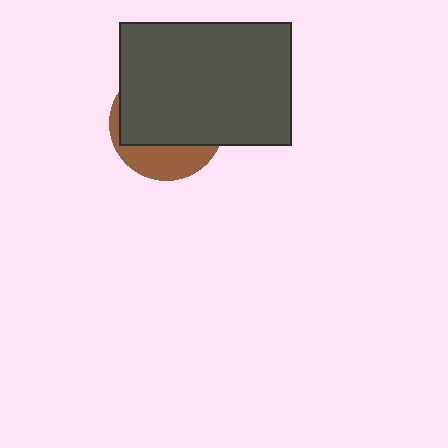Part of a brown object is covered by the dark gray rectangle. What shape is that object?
It is a circle.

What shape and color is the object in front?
The object in front is a dark gray rectangle.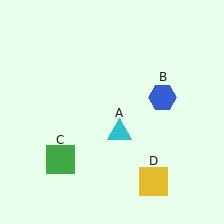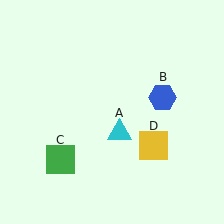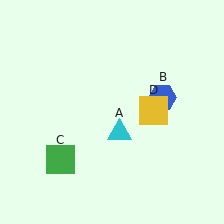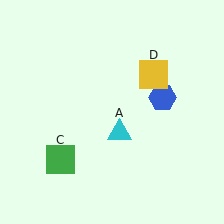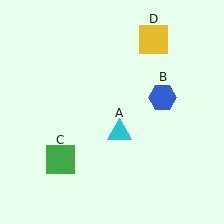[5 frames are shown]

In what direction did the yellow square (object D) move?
The yellow square (object D) moved up.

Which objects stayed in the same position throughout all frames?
Cyan triangle (object A) and blue hexagon (object B) and green square (object C) remained stationary.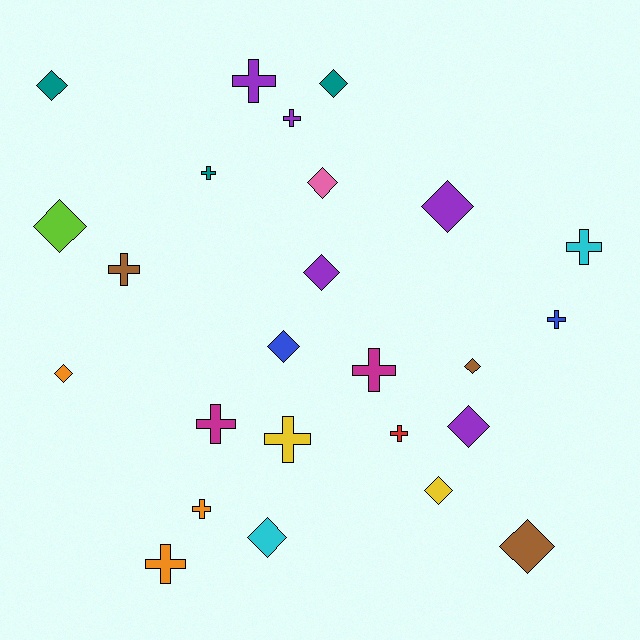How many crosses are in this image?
There are 12 crosses.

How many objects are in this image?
There are 25 objects.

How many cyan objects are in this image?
There are 2 cyan objects.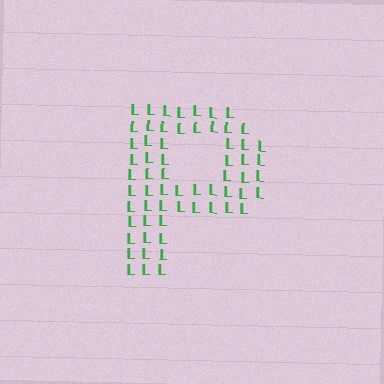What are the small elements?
The small elements are letter L's.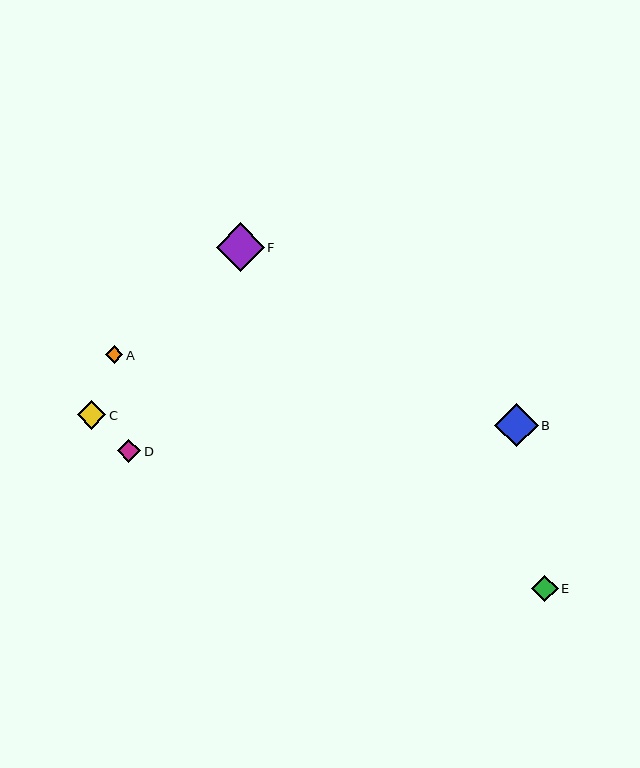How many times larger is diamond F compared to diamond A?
Diamond F is approximately 2.8 times the size of diamond A.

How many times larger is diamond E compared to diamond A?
Diamond E is approximately 1.6 times the size of diamond A.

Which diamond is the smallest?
Diamond A is the smallest with a size of approximately 17 pixels.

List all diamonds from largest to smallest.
From largest to smallest: F, B, C, E, D, A.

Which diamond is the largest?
Diamond F is the largest with a size of approximately 48 pixels.